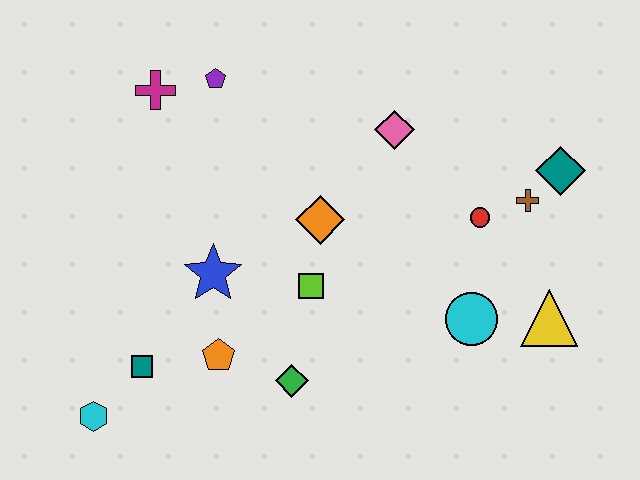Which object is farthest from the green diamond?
The teal diamond is farthest from the green diamond.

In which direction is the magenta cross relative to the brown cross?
The magenta cross is to the left of the brown cross.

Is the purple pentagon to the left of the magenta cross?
No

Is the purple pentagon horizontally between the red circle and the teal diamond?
No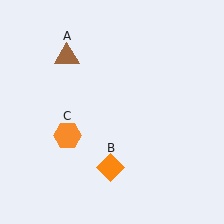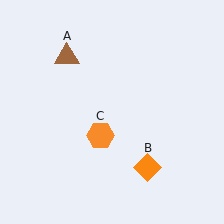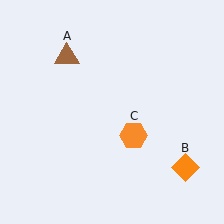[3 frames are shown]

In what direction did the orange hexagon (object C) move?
The orange hexagon (object C) moved right.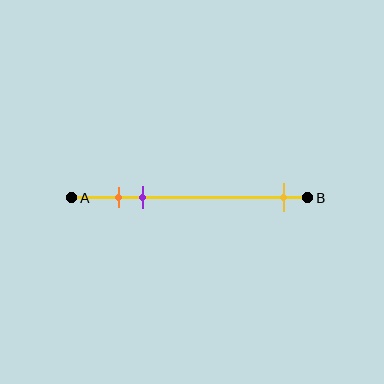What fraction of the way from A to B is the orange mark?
The orange mark is approximately 20% (0.2) of the way from A to B.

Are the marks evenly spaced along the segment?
No, the marks are not evenly spaced.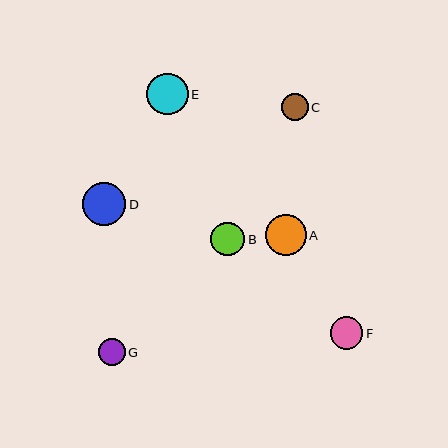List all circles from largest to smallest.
From largest to smallest: D, E, A, B, F, C, G.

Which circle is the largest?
Circle D is the largest with a size of approximately 43 pixels.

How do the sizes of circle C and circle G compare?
Circle C and circle G are approximately the same size.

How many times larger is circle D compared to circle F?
Circle D is approximately 1.3 times the size of circle F.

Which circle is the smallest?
Circle G is the smallest with a size of approximately 27 pixels.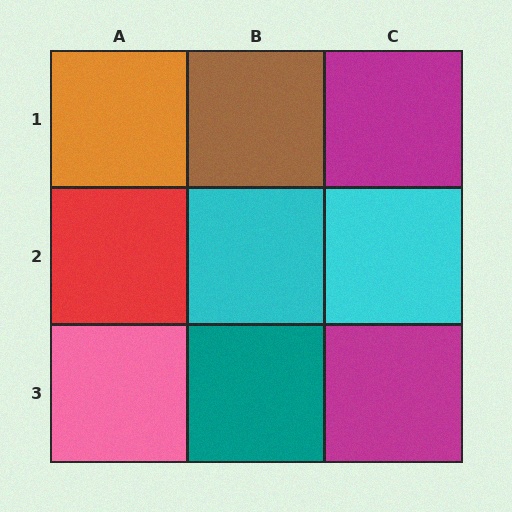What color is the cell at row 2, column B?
Cyan.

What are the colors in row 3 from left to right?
Pink, teal, magenta.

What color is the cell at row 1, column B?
Brown.